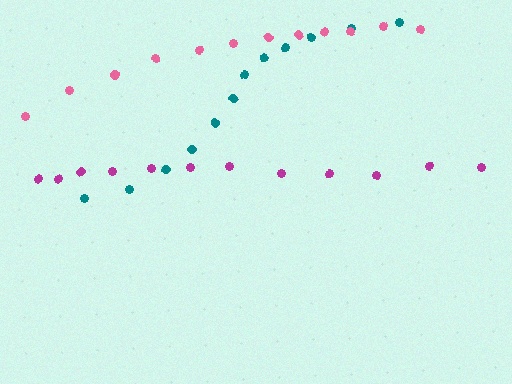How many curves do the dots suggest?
There are 3 distinct paths.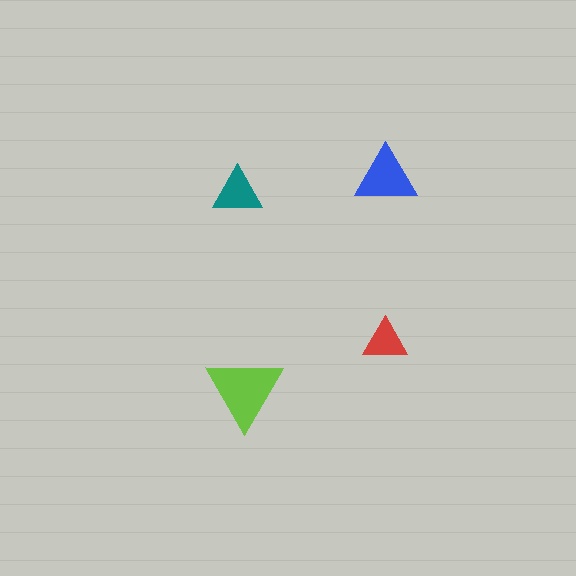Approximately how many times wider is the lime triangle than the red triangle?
About 1.5 times wider.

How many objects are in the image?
There are 4 objects in the image.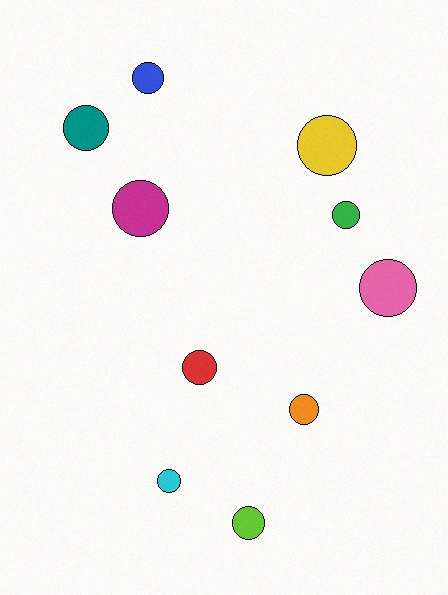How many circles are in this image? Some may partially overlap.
There are 10 circles.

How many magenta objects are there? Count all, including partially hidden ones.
There is 1 magenta object.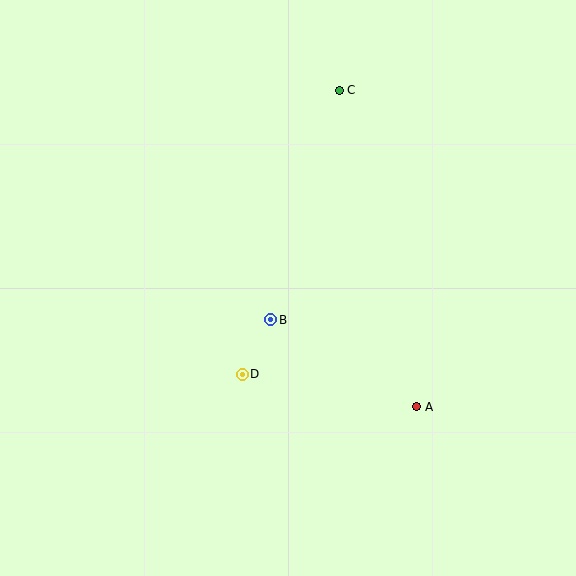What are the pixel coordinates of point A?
Point A is at (417, 407).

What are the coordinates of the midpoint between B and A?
The midpoint between B and A is at (344, 363).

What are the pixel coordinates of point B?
Point B is at (271, 320).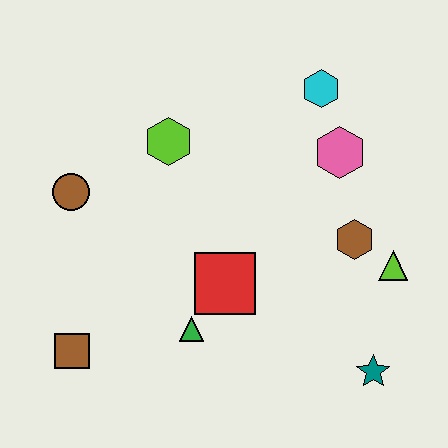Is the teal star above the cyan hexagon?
No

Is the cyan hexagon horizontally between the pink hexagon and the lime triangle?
No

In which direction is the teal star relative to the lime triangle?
The teal star is below the lime triangle.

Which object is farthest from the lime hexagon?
The teal star is farthest from the lime hexagon.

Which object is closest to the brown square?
The green triangle is closest to the brown square.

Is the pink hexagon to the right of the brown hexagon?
No